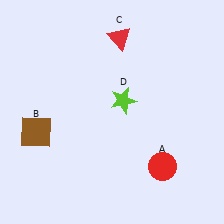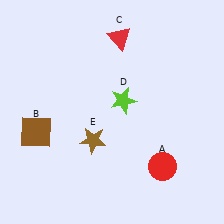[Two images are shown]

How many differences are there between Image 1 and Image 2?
There is 1 difference between the two images.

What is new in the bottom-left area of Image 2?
A brown star (E) was added in the bottom-left area of Image 2.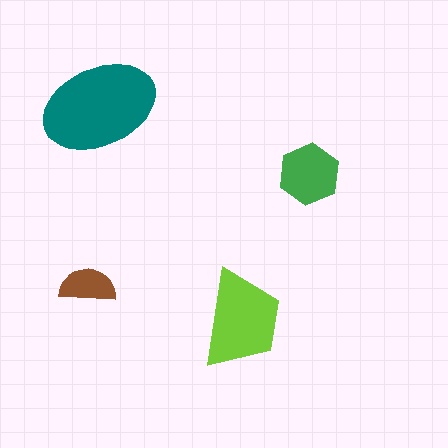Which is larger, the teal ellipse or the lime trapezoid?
The teal ellipse.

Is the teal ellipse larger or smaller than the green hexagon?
Larger.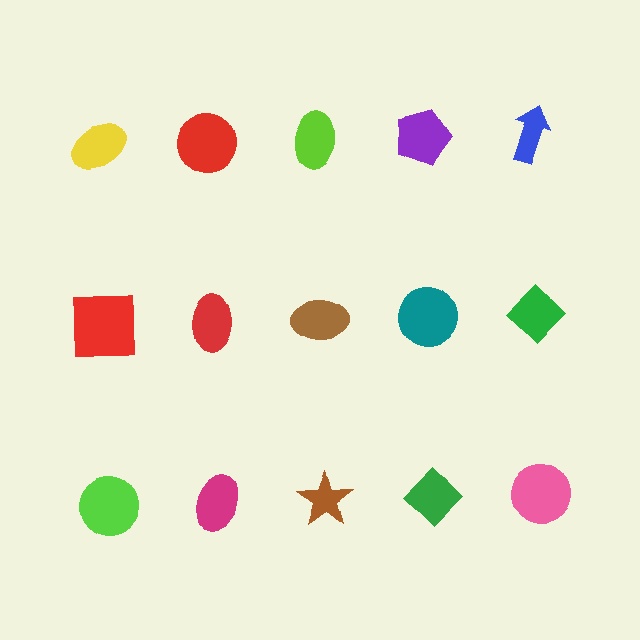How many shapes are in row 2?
5 shapes.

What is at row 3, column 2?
A magenta ellipse.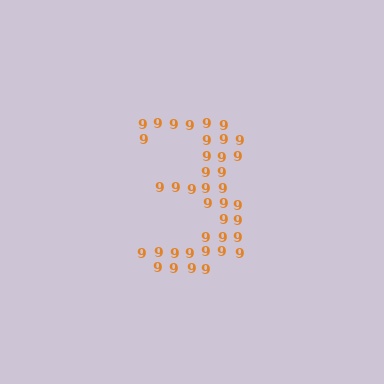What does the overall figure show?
The overall figure shows the digit 3.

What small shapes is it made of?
It is made of small digit 9's.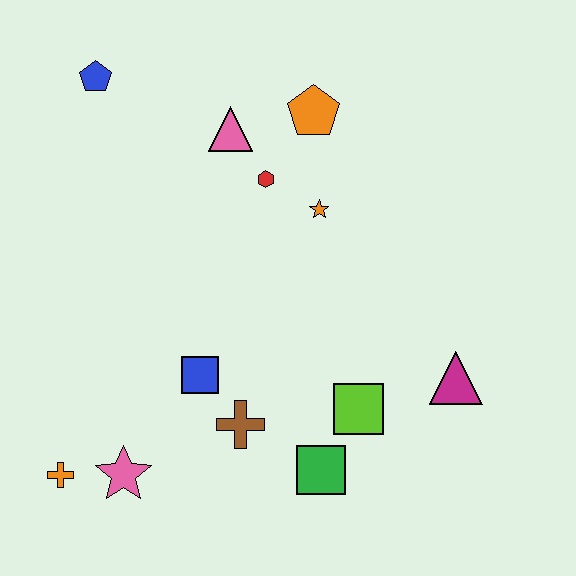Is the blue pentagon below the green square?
No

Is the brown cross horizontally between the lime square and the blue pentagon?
Yes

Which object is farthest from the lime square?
The blue pentagon is farthest from the lime square.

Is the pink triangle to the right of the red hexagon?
No